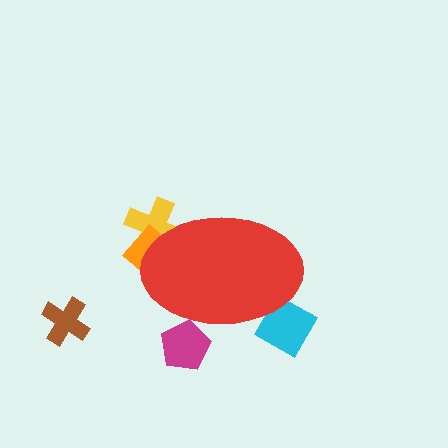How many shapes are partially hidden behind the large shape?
4 shapes are partially hidden.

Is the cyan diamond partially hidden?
Yes, the cyan diamond is partially hidden behind the red ellipse.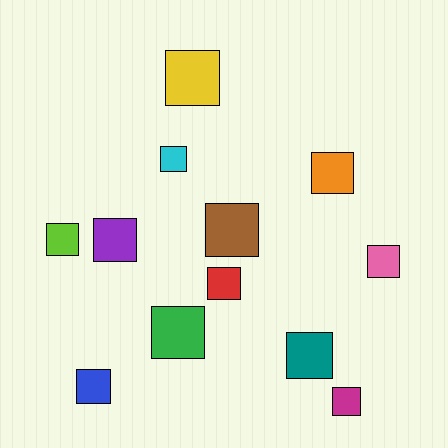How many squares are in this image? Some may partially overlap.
There are 12 squares.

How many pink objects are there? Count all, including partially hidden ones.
There is 1 pink object.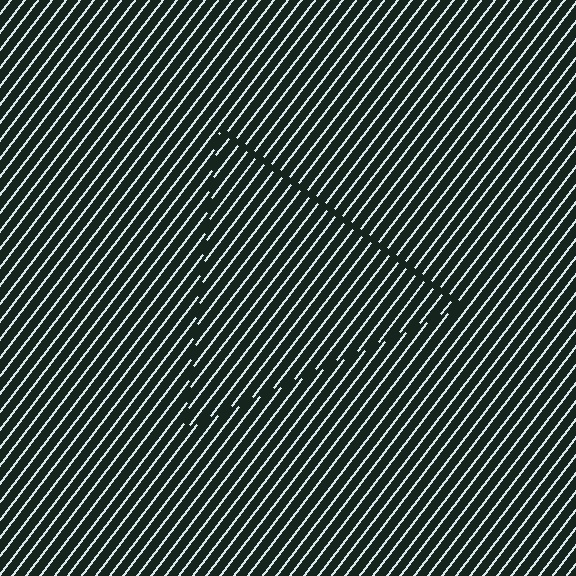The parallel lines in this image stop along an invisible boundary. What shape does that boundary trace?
An illusory triangle. The interior of the shape contains the same grating, shifted by half a period — the contour is defined by the phase discontinuity where line-ends from the inner and outer gratings abut.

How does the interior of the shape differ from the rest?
The interior of the shape contains the same grating, shifted by half a period — the contour is defined by the phase discontinuity where line-ends from the inner and outer gratings abut.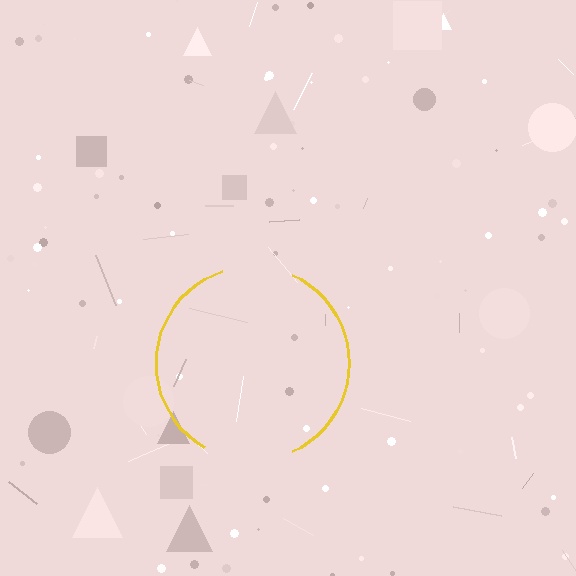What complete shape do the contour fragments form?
The contour fragments form a circle.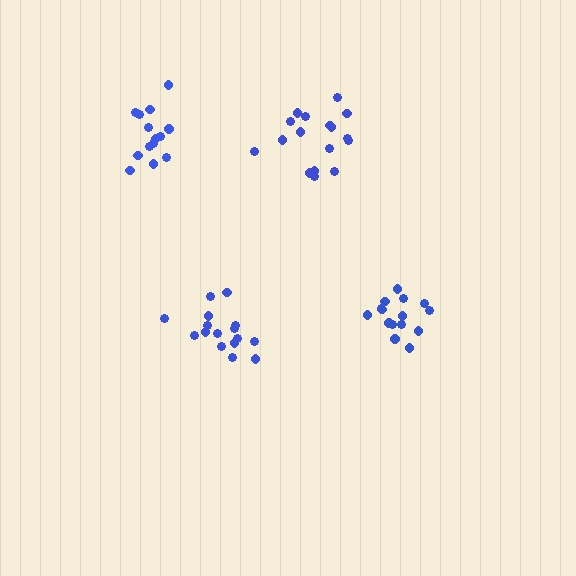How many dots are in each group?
Group 1: 15 dots, Group 2: 16 dots, Group 3: 17 dots, Group 4: 14 dots (62 total).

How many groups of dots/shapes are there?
There are 4 groups.